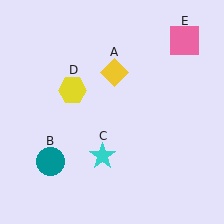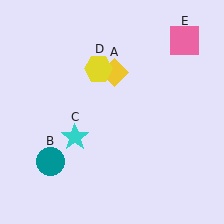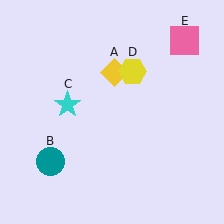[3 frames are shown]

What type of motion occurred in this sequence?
The cyan star (object C), yellow hexagon (object D) rotated clockwise around the center of the scene.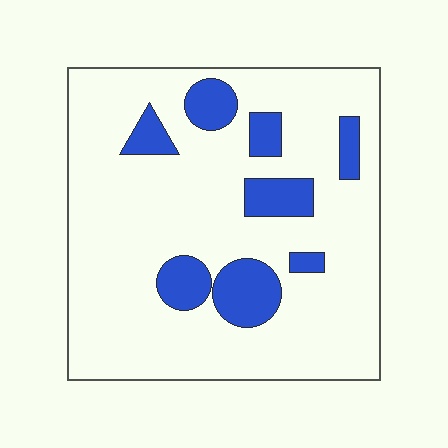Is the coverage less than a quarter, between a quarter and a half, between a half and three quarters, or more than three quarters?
Less than a quarter.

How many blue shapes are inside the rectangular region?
8.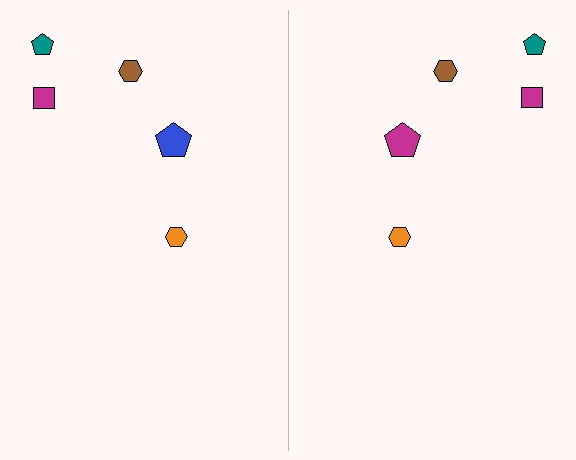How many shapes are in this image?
There are 10 shapes in this image.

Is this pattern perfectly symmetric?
No, the pattern is not perfectly symmetric. The magenta pentagon on the right side breaks the symmetry — its mirror counterpart is blue.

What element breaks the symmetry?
The magenta pentagon on the right side breaks the symmetry — its mirror counterpart is blue.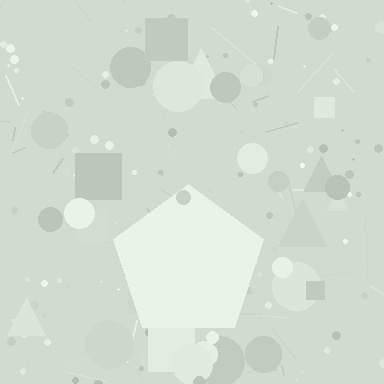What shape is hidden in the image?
A pentagon is hidden in the image.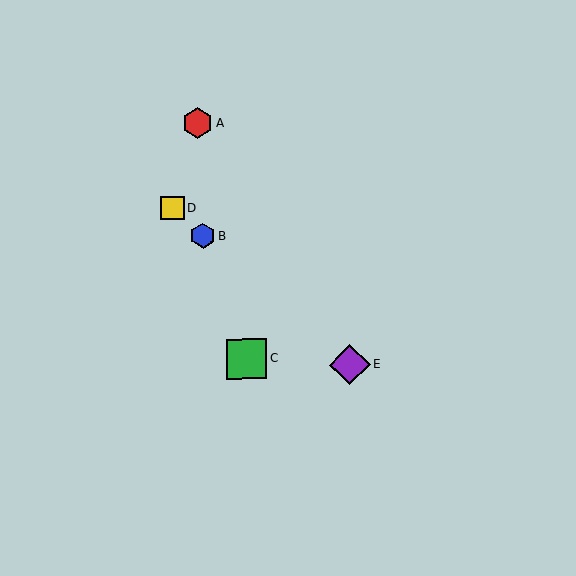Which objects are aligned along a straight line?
Objects B, D, E are aligned along a straight line.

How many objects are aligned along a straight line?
3 objects (B, D, E) are aligned along a straight line.